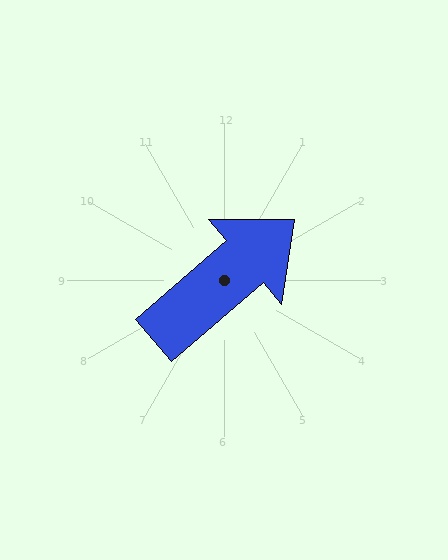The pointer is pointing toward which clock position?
Roughly 2 o'clock.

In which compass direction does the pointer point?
Northeast.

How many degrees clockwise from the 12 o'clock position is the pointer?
Approximately 49 degrees.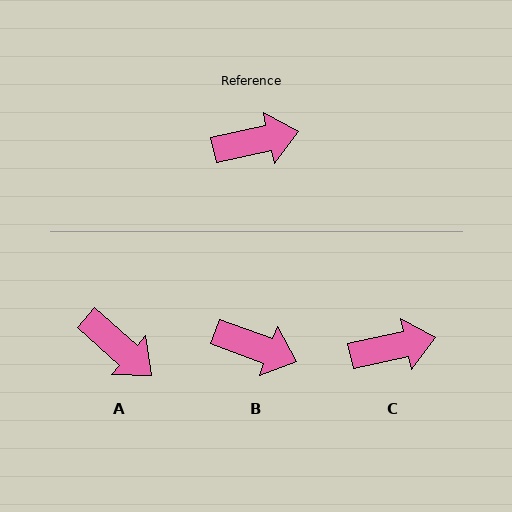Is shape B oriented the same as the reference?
No, it is off by about 32 degrees.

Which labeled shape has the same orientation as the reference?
C.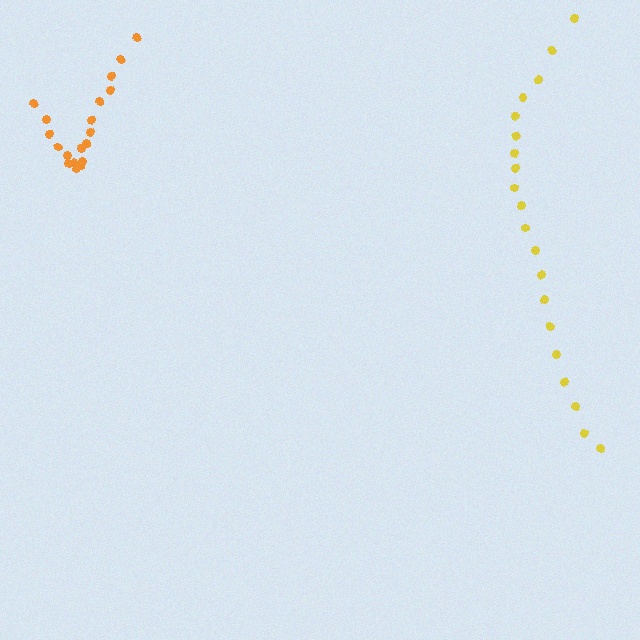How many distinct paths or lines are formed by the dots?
There are 2 distinct paths.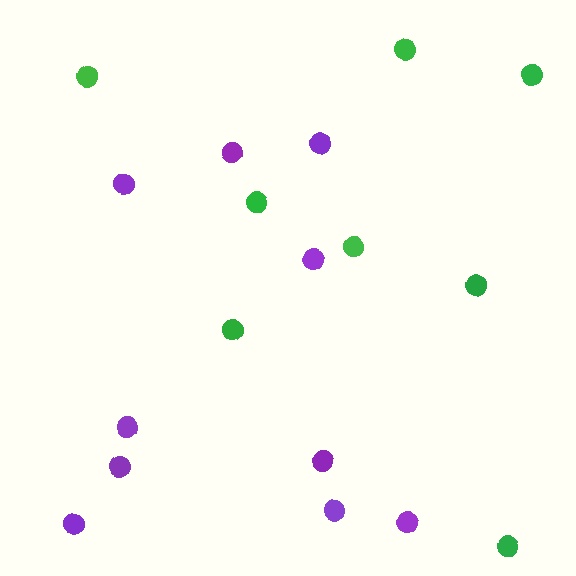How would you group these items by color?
There are 2 groups: one group of purple circles (10) and one group of green circles (8).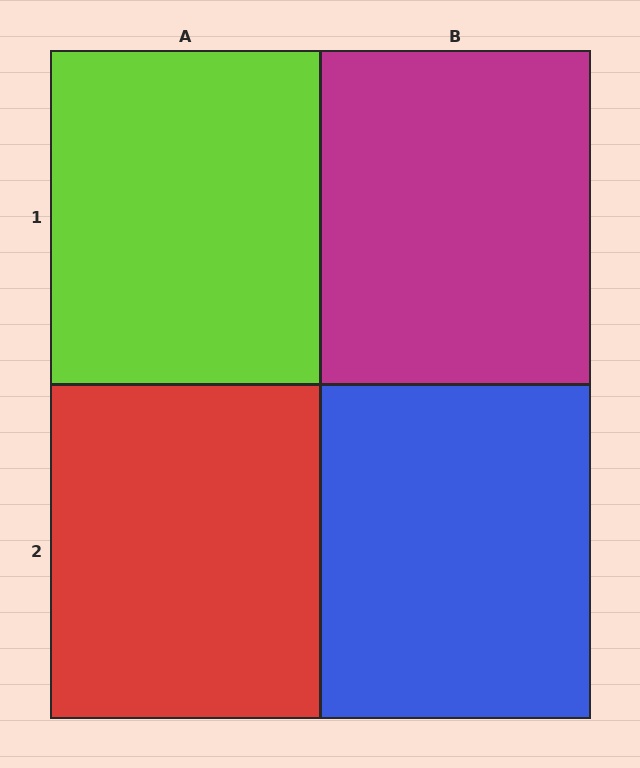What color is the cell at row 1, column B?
Magenta.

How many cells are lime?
1 cell is lime.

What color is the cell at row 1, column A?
Lime.